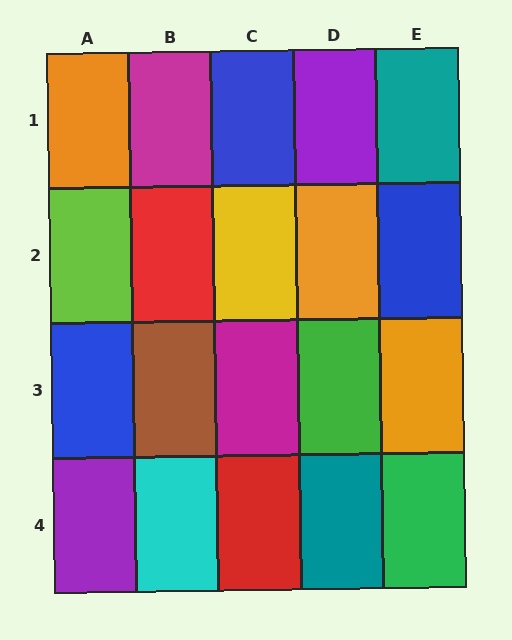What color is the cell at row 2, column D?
Orange.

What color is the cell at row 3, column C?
Magenta.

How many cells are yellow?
1 cell is yellow.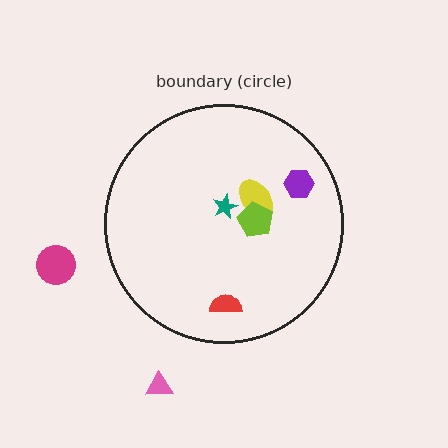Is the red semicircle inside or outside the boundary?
Inside.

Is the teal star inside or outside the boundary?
Inside.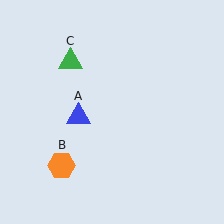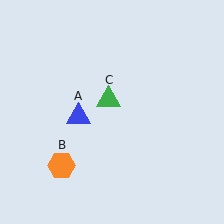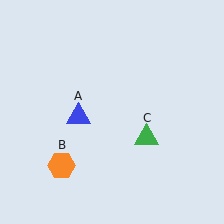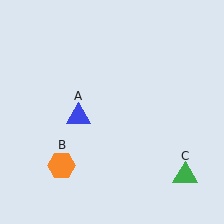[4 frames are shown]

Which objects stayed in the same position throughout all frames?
Blue triangle (object A) and orange hexagon (object B) remained stationary.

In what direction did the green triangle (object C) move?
The green triangle (object C) moved down and to the right.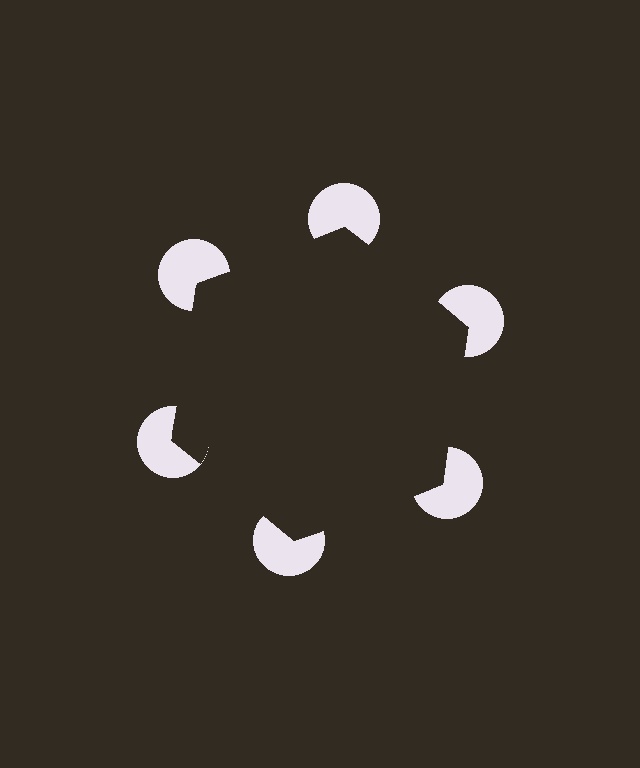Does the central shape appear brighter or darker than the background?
It typically appears slightly darker than the background, even though no actual brightness change is drawn.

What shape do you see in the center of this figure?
An illusory hexagon — its edges are inferred from the aligned wedge cuts in the pac-man discs, not physically drawn.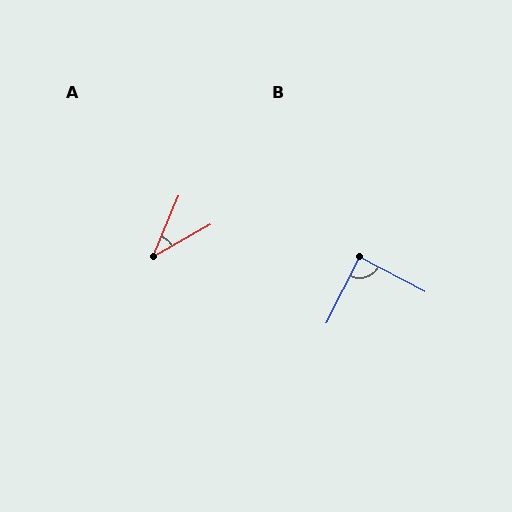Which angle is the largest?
B, at approximately 89 degrees.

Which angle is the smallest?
A, at approximately 38 degrees.